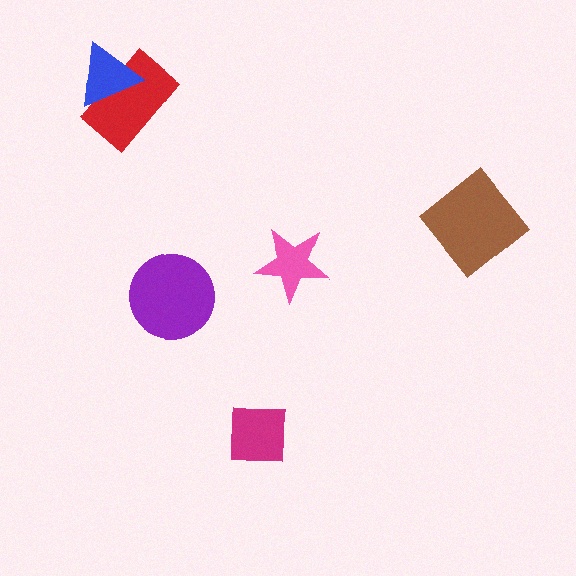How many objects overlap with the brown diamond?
0 objects overlap with the brown diamond.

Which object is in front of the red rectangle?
The blue triangle is in front of the red rectangle.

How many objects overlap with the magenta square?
0 objects overlap with the magenta square.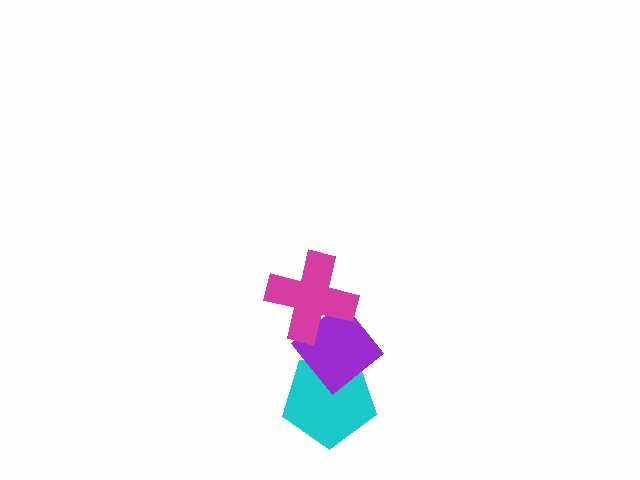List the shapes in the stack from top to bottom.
From top to bottom: the magenta cross, the purple diamond, the cyan pentagon.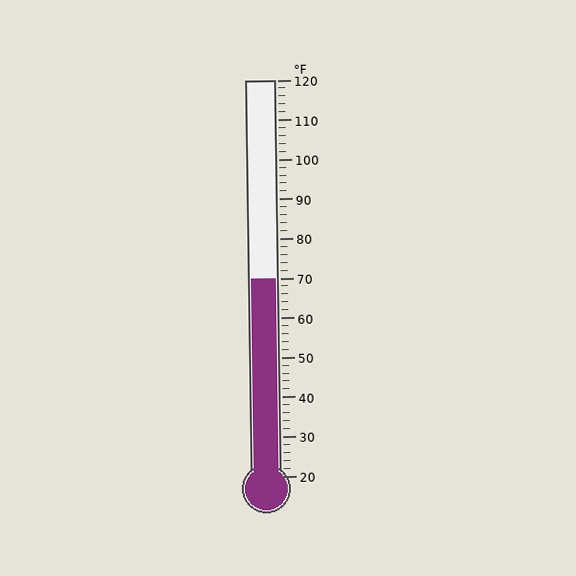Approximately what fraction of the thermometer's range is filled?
The thermometer is filled to approximately 50% of its range.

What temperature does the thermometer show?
The thermometer shows approximately 70°F.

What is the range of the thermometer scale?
The thermometer scale ranges from 20°F to 120°F.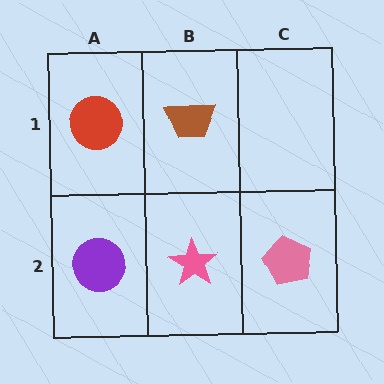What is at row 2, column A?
A purple circle.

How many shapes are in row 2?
3 shapes.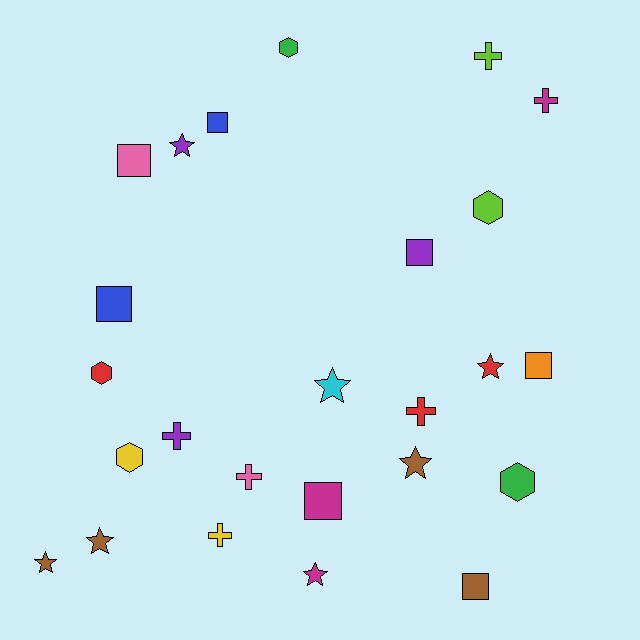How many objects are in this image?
There are 25 objects.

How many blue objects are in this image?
There are 2 blue objects.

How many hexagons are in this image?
There are 5 hexagons.